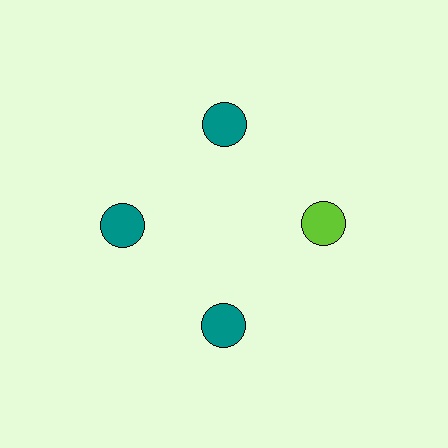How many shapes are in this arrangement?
There are 4 shapes arranged in a ring pattern.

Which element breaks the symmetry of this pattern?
The lime circle at roughly the 3 o'clock position breaks the symmetry. All other shapes are teal circles.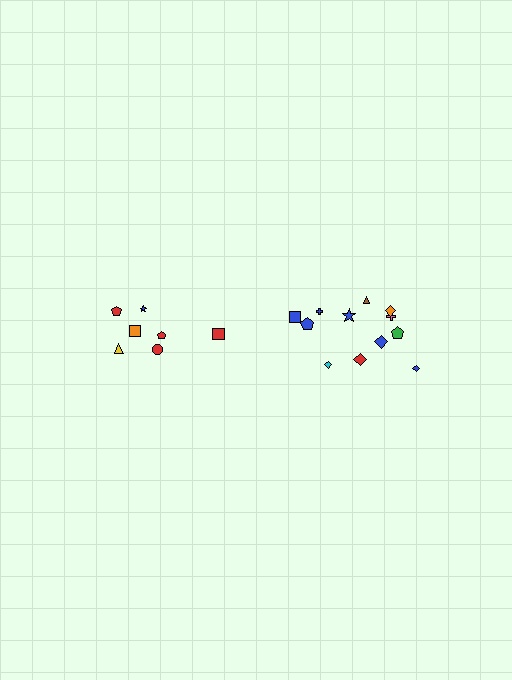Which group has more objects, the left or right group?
The right group.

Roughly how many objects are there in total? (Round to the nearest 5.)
Roughly 20 objects in total.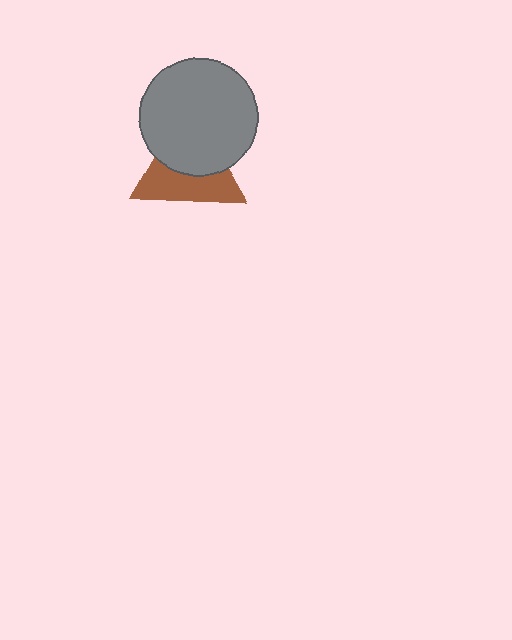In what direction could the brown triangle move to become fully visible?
The brown triangle could move down. That would shift it out from behind the gray circle entirely.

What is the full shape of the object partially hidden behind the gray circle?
The partially hidden object is a brown triangle.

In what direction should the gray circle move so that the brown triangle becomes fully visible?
The gray circle should move up. That is the shortest direction to clear the overlap and leave the brown triangle fully visible.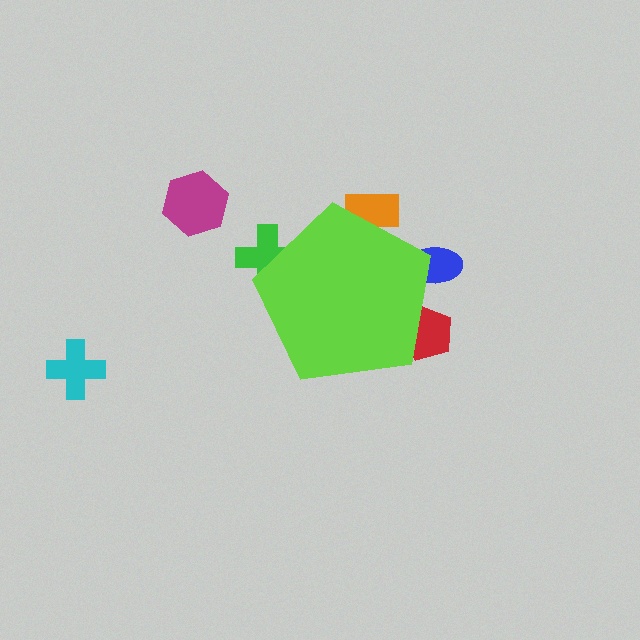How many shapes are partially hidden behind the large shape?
4 shapes are partially hidden.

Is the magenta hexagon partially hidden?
No, the magenta hexagon is fully visible.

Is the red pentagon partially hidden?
Yes, the red pentagon is partially hidden behind the lime pentagon.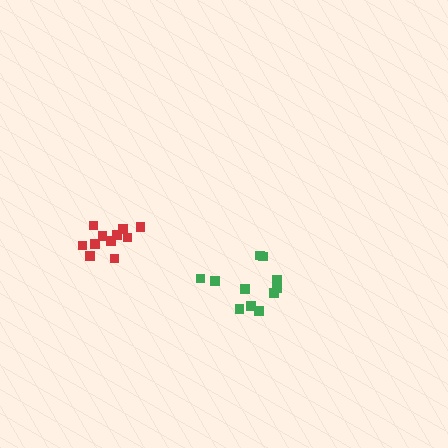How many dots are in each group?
Group 1: 11 dots, Group 2: 11 dots (22 total).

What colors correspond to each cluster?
The clusters are colored: red, green.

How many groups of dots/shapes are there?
There are 2 groups.